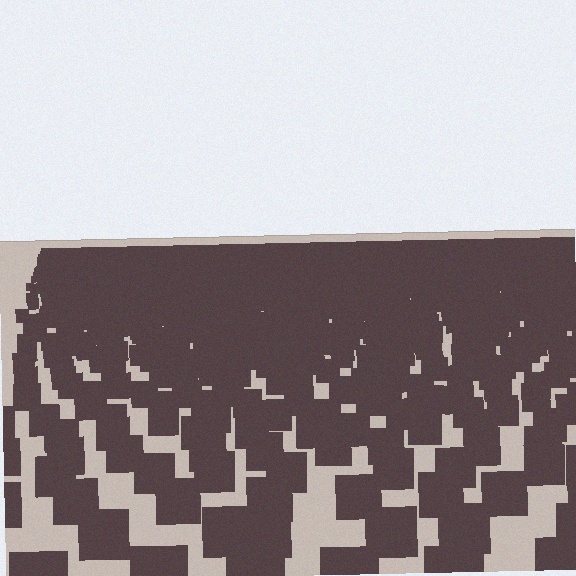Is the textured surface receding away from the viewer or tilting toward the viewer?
The surface is receding away from the viewer. Texture elements get smaller and denser toward the top.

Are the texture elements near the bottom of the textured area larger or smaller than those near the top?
Larger. Near the bottom, elements are closer to the viewer and appear at a bigger on-screen size.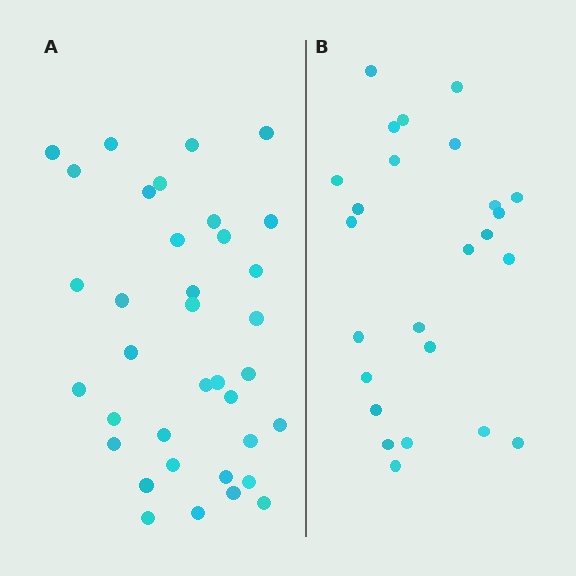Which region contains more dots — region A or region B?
Region A (the left region) has more dots.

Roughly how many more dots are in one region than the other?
Region A has roughly 12 or so more dots than region B.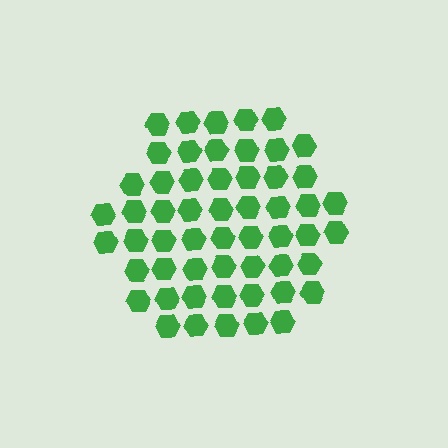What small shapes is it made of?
It is made of small hexagons.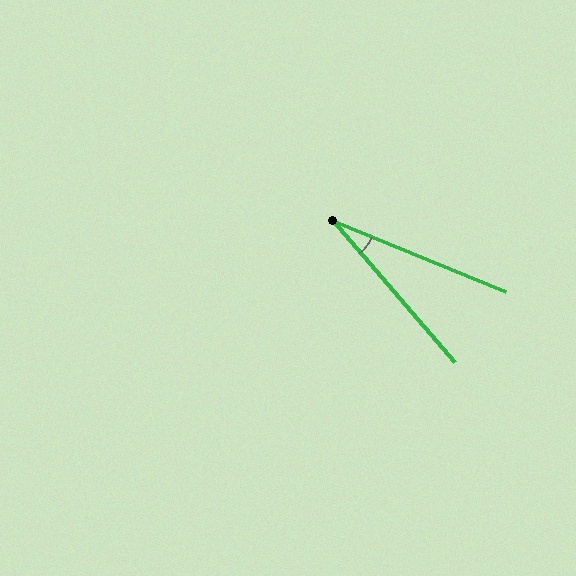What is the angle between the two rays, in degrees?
Approximately 27 degrees.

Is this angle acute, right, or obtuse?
It is acute.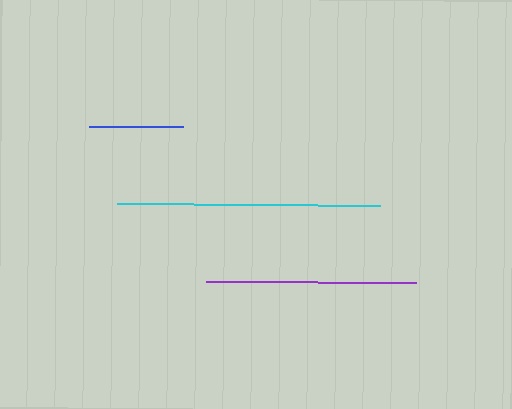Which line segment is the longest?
The cyan line is the longest at approximately 263 pixels.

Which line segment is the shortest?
The blue line is the shortest at approximately 94 pixels.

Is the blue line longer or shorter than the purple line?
The purple line is longer than the blue line.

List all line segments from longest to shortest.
From longest to shortest: cyan, purple, blue.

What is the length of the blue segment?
The blue segment is approximately 94 pixels long.